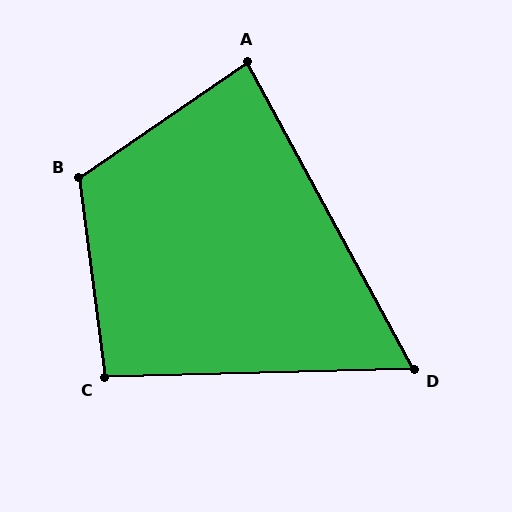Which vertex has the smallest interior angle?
D, at approximately 63 degrees.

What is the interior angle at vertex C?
Approximately 96 degrees (obtuse).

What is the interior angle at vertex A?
Approximately 84 degrees (acute).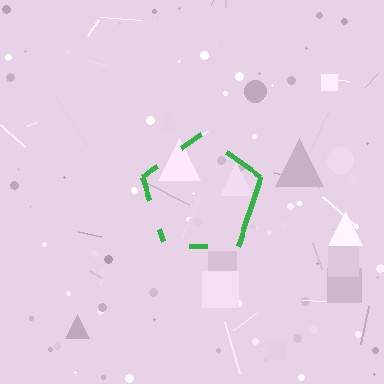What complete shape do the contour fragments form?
The contour fragments form a pentagon.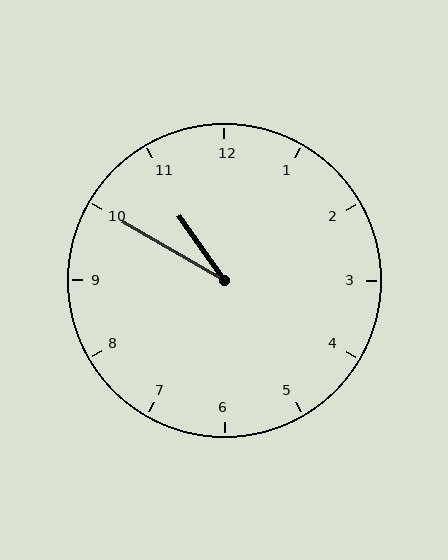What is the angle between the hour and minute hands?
Approximately 25 degrees.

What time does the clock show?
10:50.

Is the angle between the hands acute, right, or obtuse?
It is acute.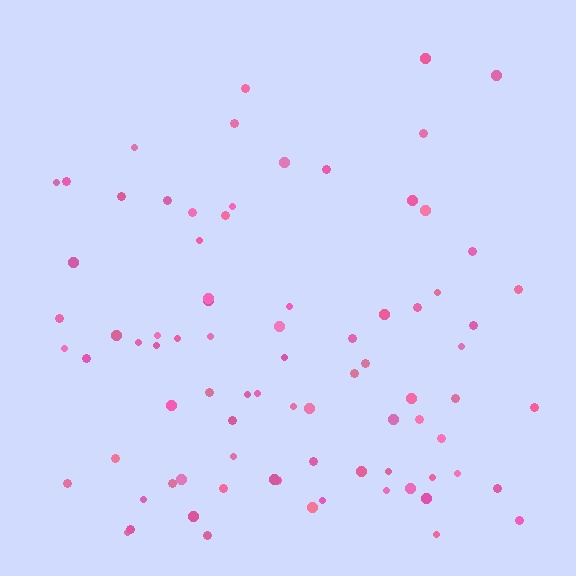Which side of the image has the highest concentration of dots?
The bottom.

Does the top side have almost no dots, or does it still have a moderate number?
Still a moderate number, just noticeably fewer than the bottom.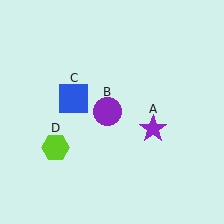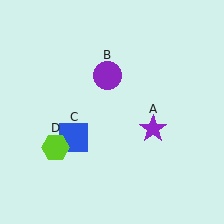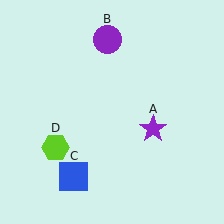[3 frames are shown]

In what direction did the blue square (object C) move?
The blue square (object C) moved down.